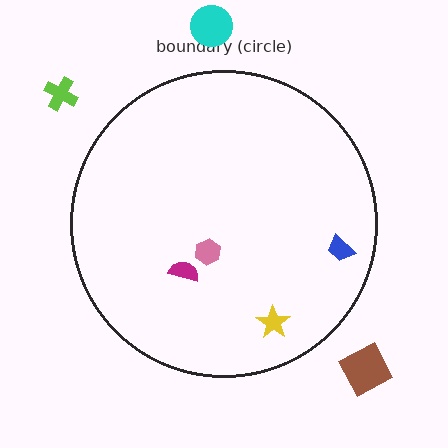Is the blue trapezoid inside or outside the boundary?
Inside.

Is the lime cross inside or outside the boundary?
Outside.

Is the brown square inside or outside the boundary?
Outside.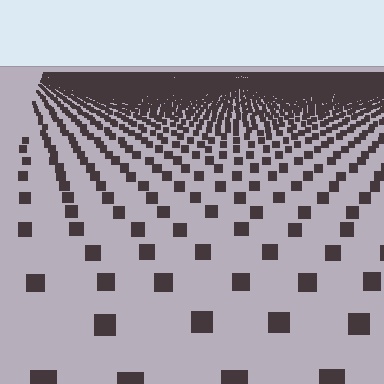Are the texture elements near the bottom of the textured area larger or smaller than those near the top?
Larger. Near the bottom, elements are closer to the viewer and appear at a bigger on-screen size.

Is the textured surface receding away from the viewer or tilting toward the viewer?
The surface is receding away from the viewer. Texture elements get smaller and denser toward the top.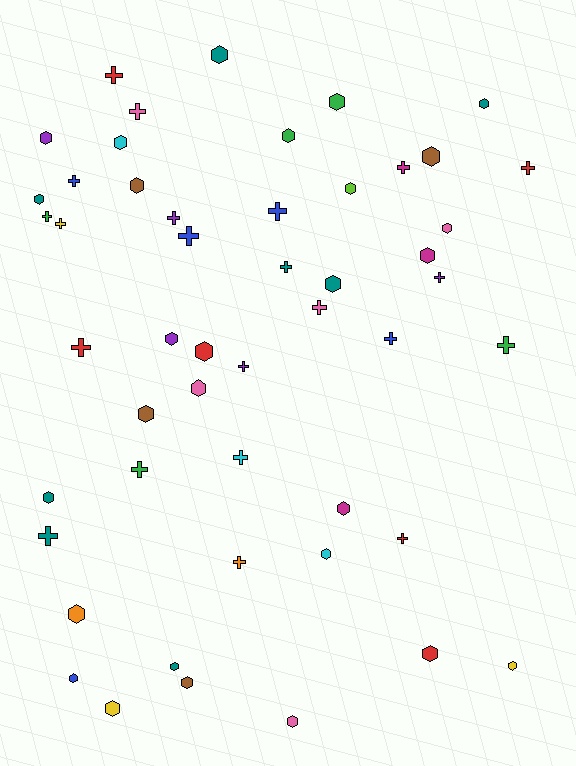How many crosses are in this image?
There are 22 crosses.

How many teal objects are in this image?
There are 8 teal objects.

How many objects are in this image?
There are 50 objects.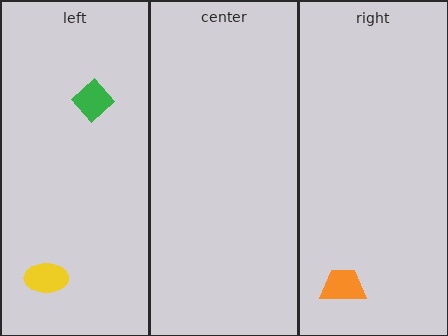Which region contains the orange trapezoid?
The right region.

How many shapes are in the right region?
1.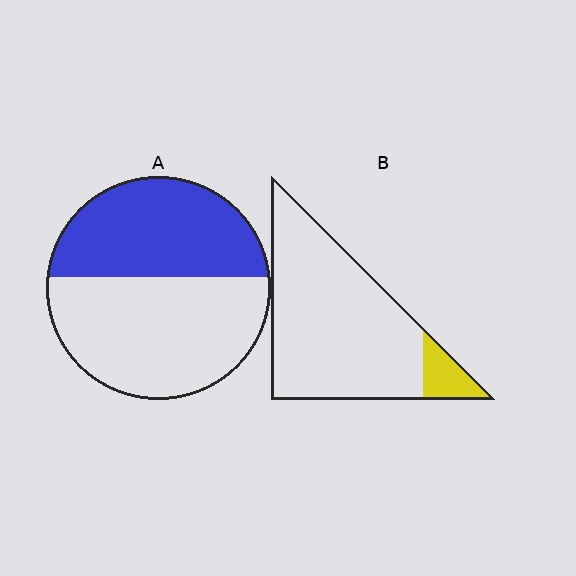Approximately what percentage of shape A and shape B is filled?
A is approximately 45% and B is approximately 10%.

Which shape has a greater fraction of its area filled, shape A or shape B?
Shape A.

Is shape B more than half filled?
No.